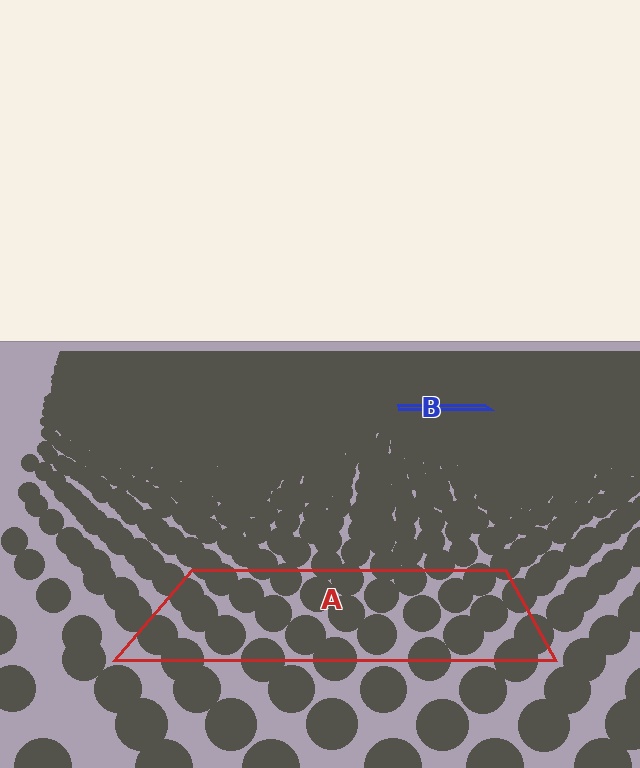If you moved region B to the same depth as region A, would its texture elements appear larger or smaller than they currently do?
They would appear larger. At a closer depth, the same texture elements are projected at a bigger on-screen size.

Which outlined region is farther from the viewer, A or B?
Region B is farther from the viewer — the texture elements inside it appear smaller and more densely packed.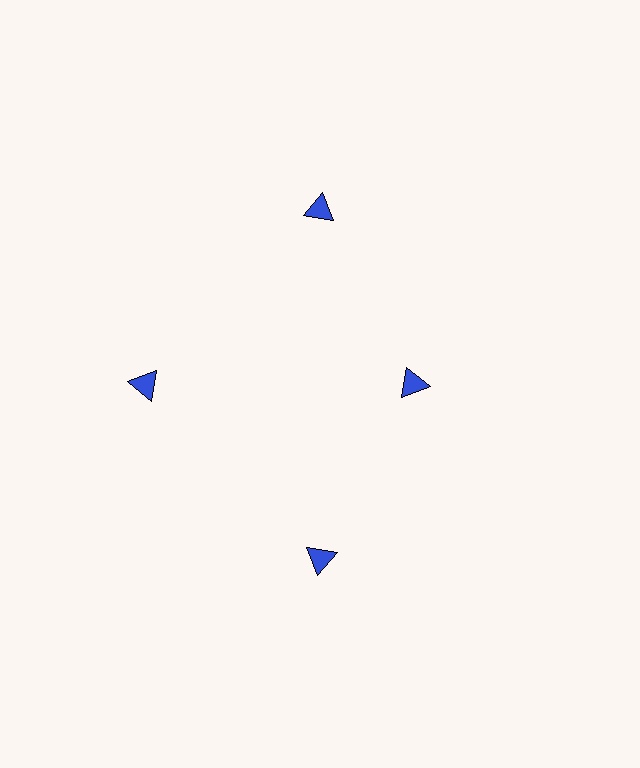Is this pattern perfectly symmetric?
No. The 4 blue triangles are arranged in a ring, but one element near the 3 o'clock position is pulled inward toward the center, breaking the 4-fold rotational symmetry.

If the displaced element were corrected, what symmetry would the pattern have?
It would have 4-fold rotational symmetry — the pattern would map onto itself every 90 degrees.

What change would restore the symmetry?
The symmetry would be restored by moving it outward, back onto the ring so that all 4 triangles sit at equal angles and equal distance from the center.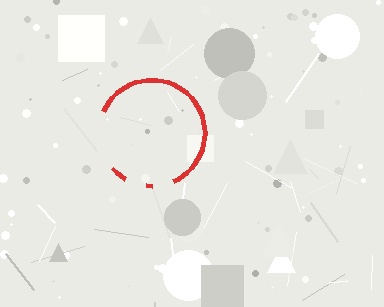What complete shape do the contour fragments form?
The contour fragments form a circle.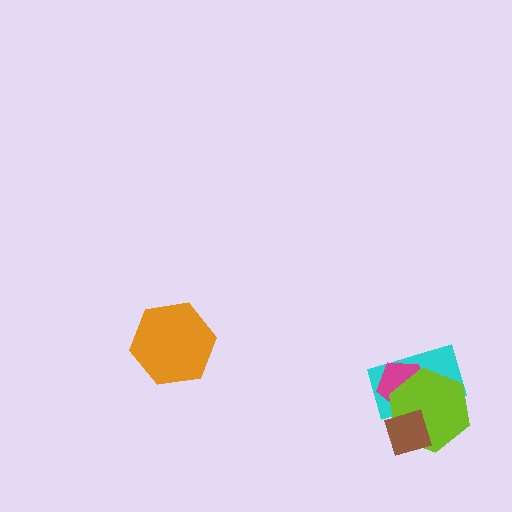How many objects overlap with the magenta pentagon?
2 objects overlap with the magenta pentagon.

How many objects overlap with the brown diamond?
2 objects overlap with the brown diamond.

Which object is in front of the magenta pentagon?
The lime hexagon is in front of the magenta pentagon.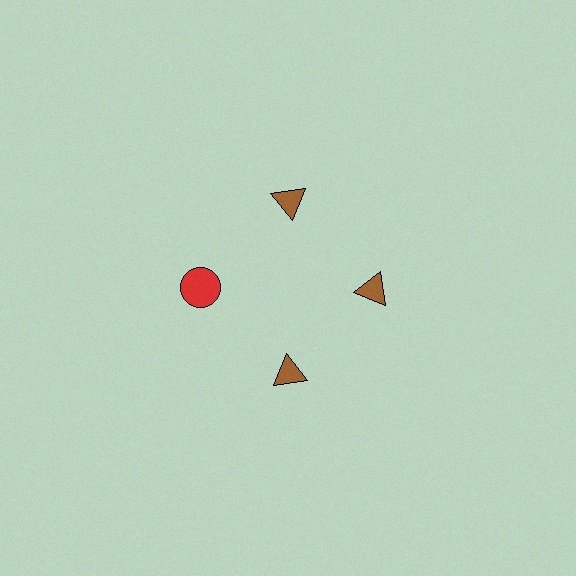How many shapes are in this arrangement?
There are 4 shapes arranged in a ring pattern.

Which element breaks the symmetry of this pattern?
The red circle at roughly the 9 o'clock position breaks the symmetry. All other shapes are brown triangles.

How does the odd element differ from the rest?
It differs in both color (red instead of brown) and shape (circle instead of triangle).